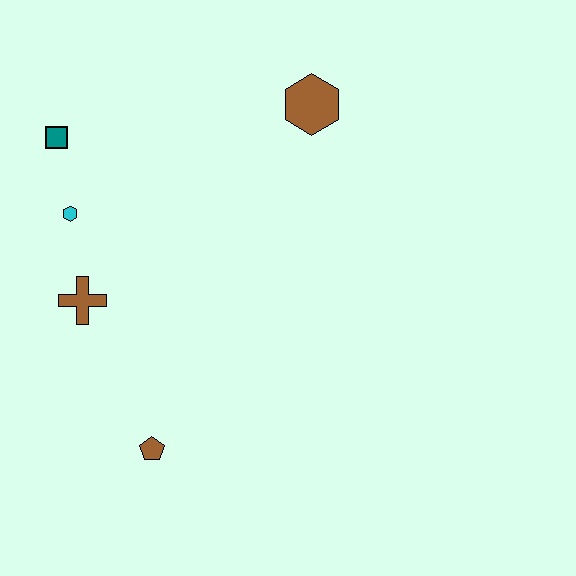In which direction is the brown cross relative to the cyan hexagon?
The brown cross is below the cyan hexagon.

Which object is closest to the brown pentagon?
The brown cross is closest to the brown pentagon.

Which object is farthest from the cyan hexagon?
The brown hexagon is farthest from the cyan hexagon.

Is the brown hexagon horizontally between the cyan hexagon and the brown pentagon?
No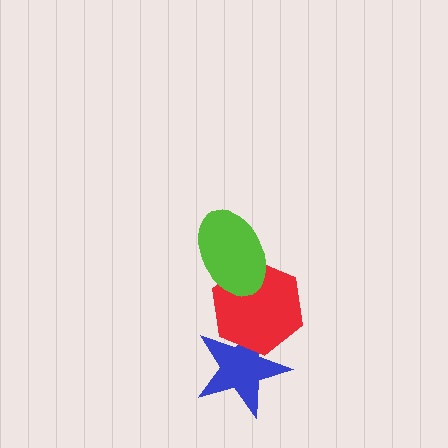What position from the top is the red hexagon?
The red hexagon is 2nd from the top.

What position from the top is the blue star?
The blue star is 3rd from the top.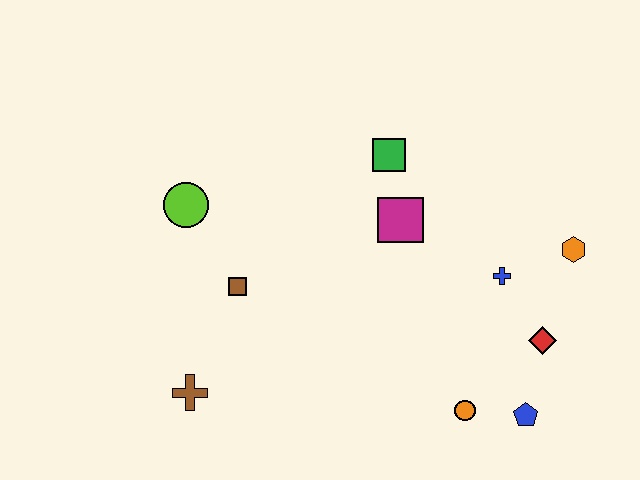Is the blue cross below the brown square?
No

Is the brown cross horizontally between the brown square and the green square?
No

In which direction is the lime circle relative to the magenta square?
The lime circle is to the left of the magenta square.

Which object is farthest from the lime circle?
The blue pentagon is farthest from the lime circle.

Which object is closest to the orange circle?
The blue pentagon is closest to the orange circle.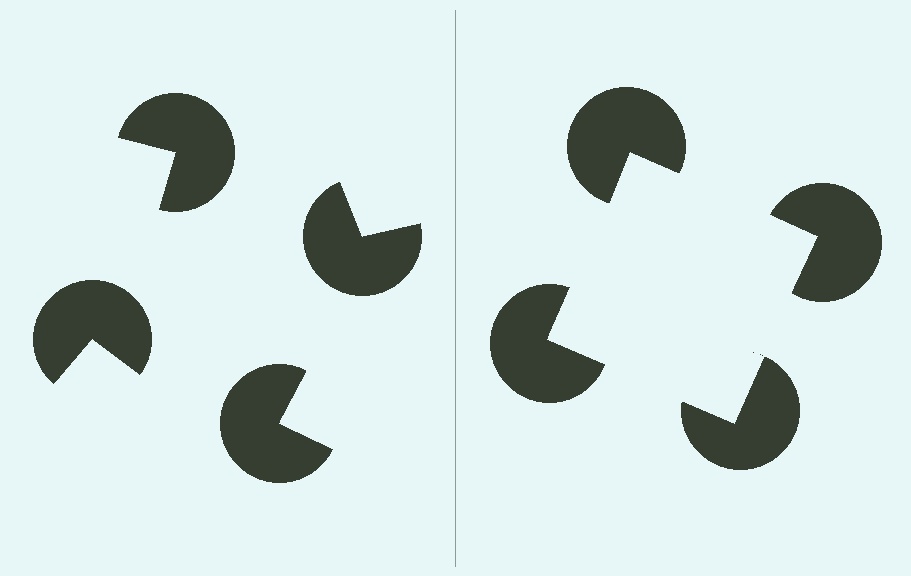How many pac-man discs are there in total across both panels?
8 — 4 on each side.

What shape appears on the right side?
An illusory square.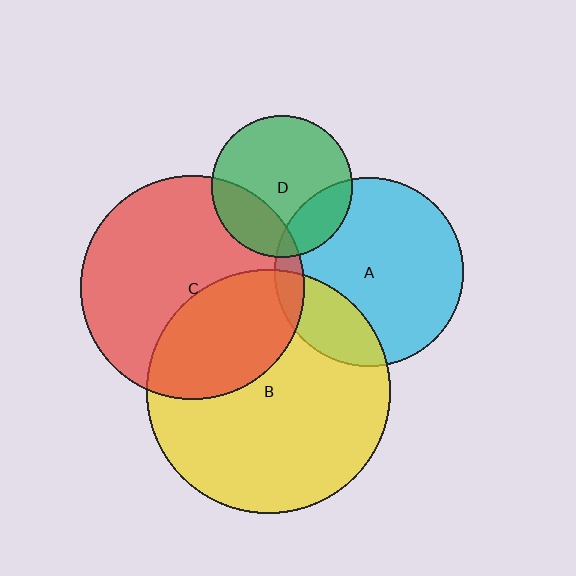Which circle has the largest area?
Circle B (yellow).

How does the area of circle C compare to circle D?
Approximately 2.5 times.